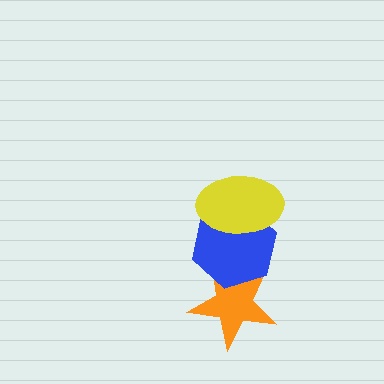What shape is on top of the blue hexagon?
The yellow ellipse is on top of the blue hexagon.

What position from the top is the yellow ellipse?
The yellow ellipse is 1st from the top.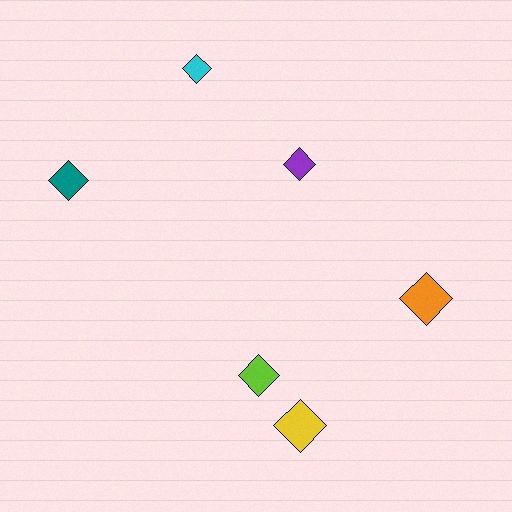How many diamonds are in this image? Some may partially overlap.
There are 6 diamonds.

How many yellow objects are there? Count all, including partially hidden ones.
There is 1 yellow object.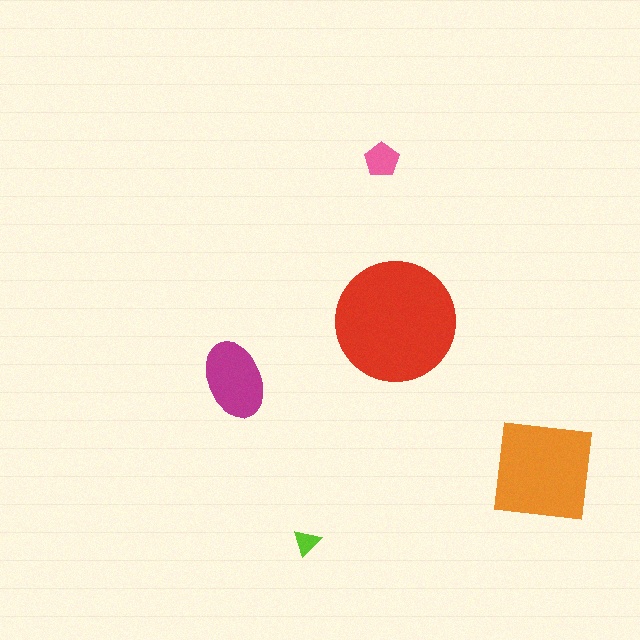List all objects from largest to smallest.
The red circle, the orange square, the magenta ellipse, the pink pentagon, the lime triangle.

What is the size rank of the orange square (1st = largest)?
2nd.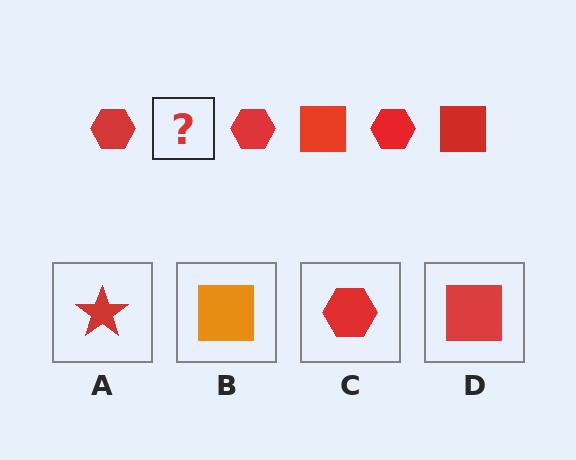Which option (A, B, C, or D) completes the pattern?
D.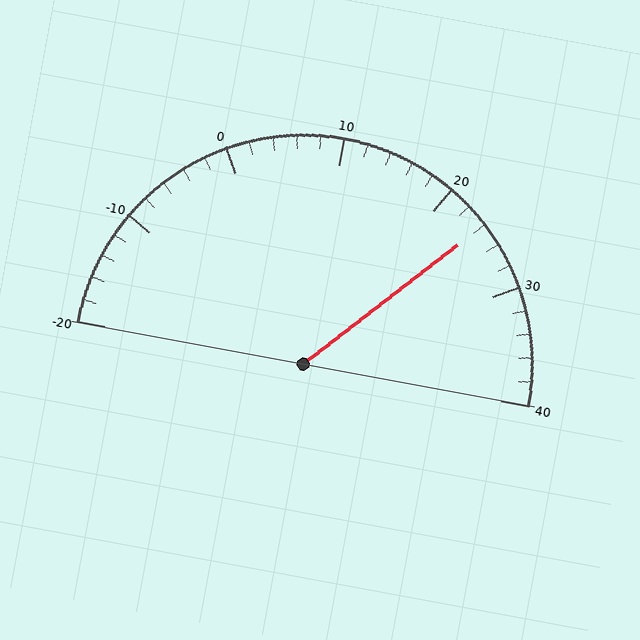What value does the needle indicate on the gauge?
The needle indicates approximately 24.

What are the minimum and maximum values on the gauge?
The gauge ranges from -20 to 40.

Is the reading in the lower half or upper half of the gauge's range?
The reading is in the upper half of the range (-20 to 40).